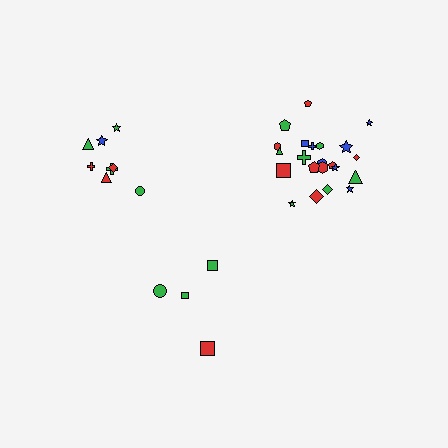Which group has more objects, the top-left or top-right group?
The top-right group.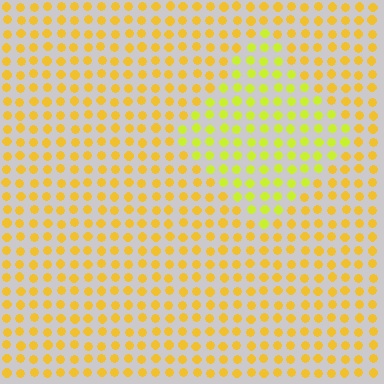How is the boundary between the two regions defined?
The boundary is defined purely by a slight shift in hue (about 28 degrees). Spacing, size, and orientation are identical on both sides.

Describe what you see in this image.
The image is filled with small yellow elements in a uniform arrangement. A diamond-shaped region is visible where the elements are tinted to a slightly different hue, forming a subtle color boundary.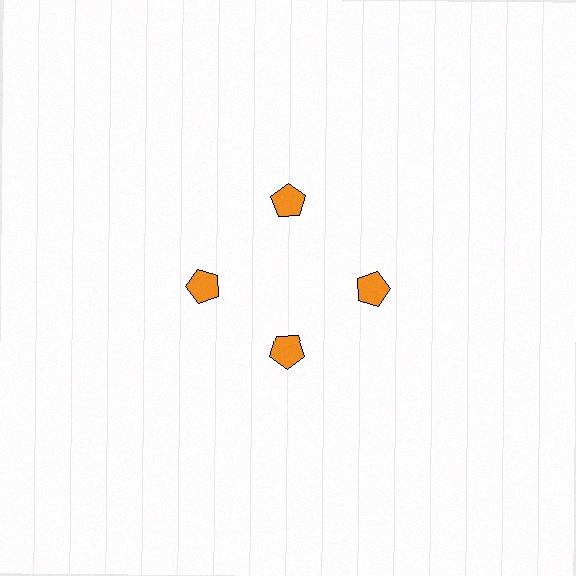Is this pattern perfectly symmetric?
No. The 4 orange pentagons are arranged in a ring, but one element near the 6 o'clock position is pulled inward toward the center, breaking the 4-fold rotational symmetry.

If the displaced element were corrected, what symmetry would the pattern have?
It would have 4-fold rotational symmetry — the pattern would map onto itself every 90 degrees.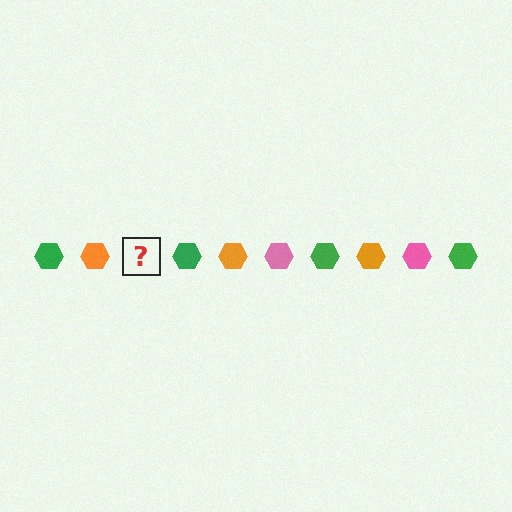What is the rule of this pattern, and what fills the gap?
The rule is that the pattern cycles through green, orange, pink hexagons. The gap should be filled with a pink hexagon.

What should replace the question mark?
The question mark should be replaced with a pink hexagon.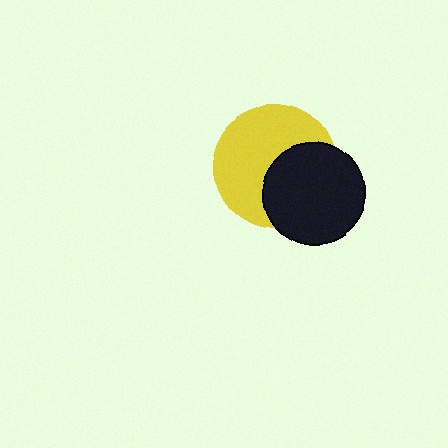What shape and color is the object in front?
The object in front is a black circle.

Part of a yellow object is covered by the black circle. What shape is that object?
It is a circle.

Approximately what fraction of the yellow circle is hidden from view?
Roughly 41% of the yellow circle is hidden behind the black circle.